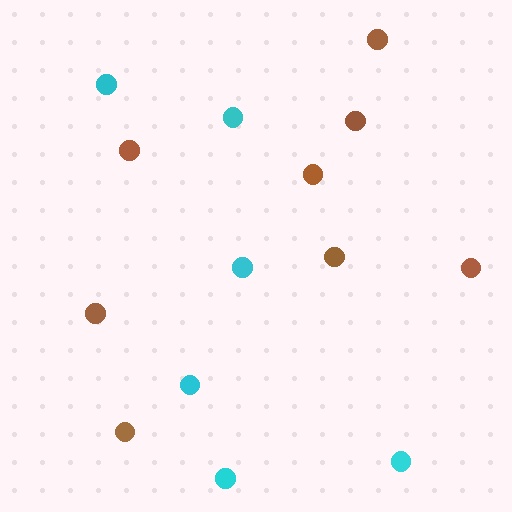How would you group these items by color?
There are 2 groups: one group of brown circles (8) and one group of cyan circles (6).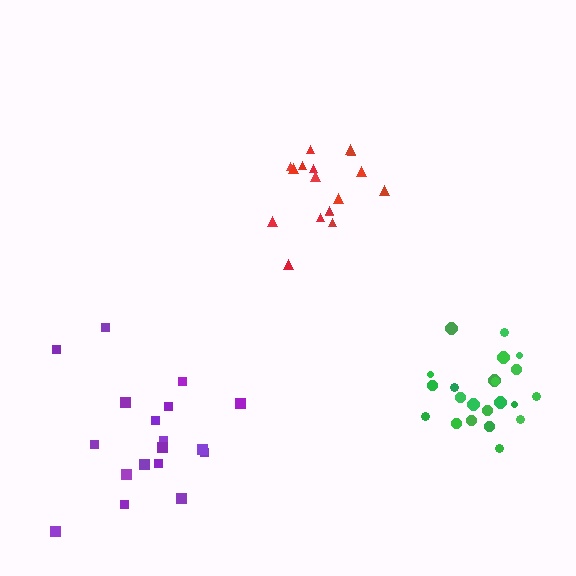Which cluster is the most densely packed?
Green.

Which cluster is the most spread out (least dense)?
Purple.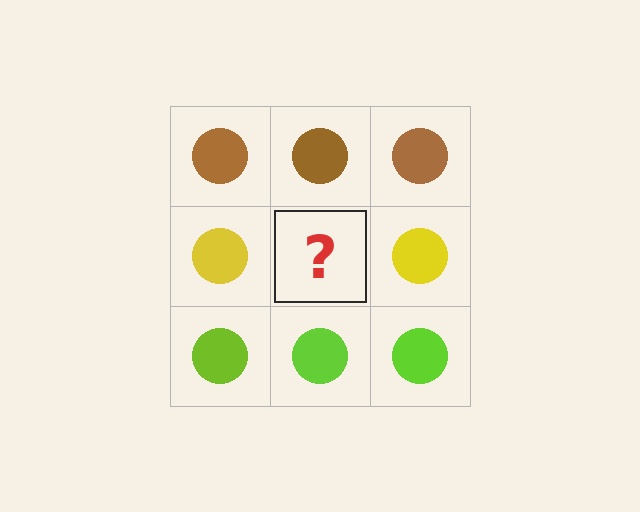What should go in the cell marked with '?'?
The missing cell should contain a yellow circle.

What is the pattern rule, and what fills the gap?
The rule is that each row has a consistent color. The gap should be filled with a yellow circle.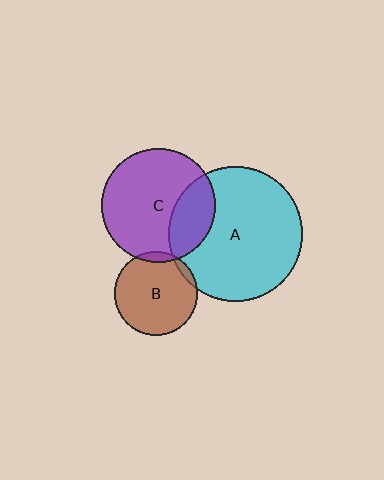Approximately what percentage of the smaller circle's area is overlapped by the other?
Approximately 25%.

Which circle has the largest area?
Circle A (cyan).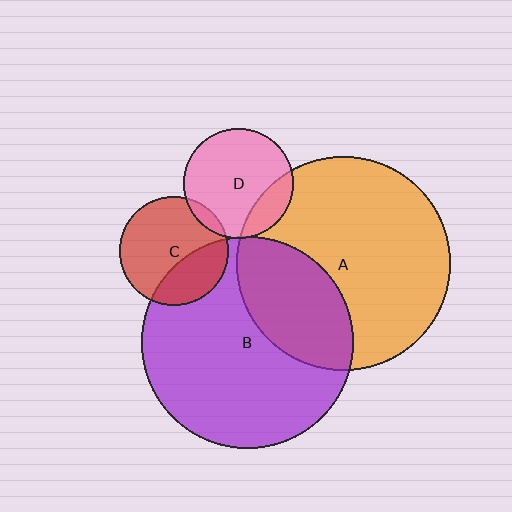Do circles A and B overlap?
Yes.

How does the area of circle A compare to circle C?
Approximately 3.8 times.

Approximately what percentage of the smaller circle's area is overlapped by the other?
Approximately 30%.